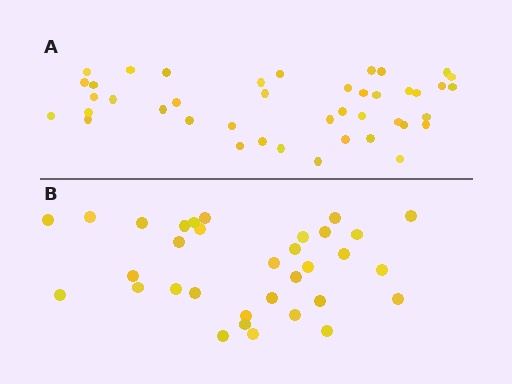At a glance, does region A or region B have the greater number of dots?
Region A (the top region) has more dots.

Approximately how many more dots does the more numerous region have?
Region A has roughly 8 or so more dots than region B.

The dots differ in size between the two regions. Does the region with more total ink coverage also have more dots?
No. Region B has more total ink coverage because its dots are larger, but region A actually contains more individual dots. Total area can be misleading — the number of items is what matters here.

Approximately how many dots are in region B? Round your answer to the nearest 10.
About 30 dots. (The exact count is 33, which rounds to 30.)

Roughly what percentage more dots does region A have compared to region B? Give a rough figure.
About 25% more.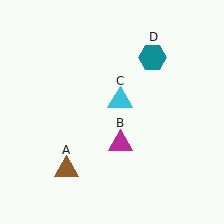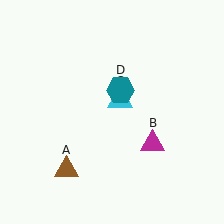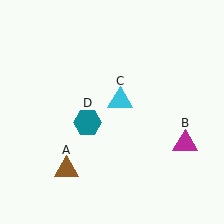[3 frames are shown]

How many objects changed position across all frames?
2 objects changed position: magenta triangle (object B), teal hexagon (object D).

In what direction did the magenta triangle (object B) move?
The magenta triangle (object B) moved right.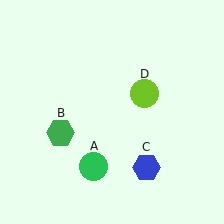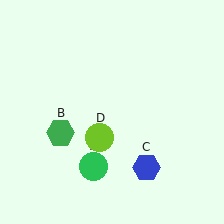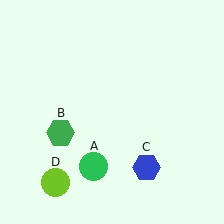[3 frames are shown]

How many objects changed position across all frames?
1 object changed position: lime circle (object D).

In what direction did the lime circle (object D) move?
The lime circle (object D) moved down and to the left.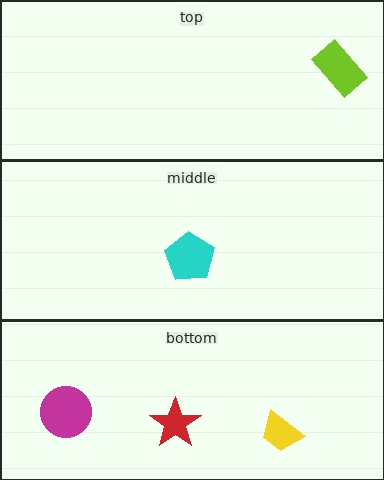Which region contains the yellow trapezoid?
The bottom region.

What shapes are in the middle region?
The cyan pentagon.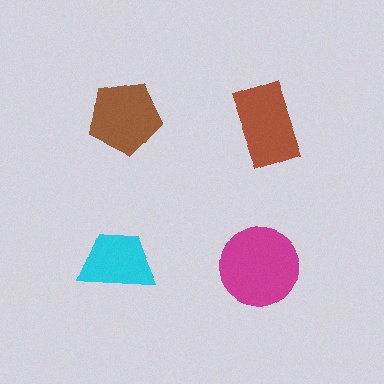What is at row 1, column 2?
A brown rectangle.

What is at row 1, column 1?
A brown pentagon.